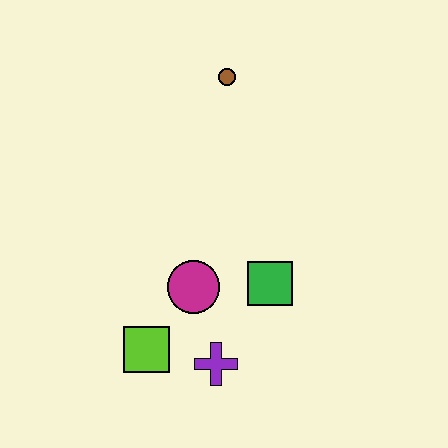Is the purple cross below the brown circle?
Yes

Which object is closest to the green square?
The magenta circle is closest to the green square.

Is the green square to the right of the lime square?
Yes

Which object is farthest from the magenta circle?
The brown circle is farthest from the magenta circle.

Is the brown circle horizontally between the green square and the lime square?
Yes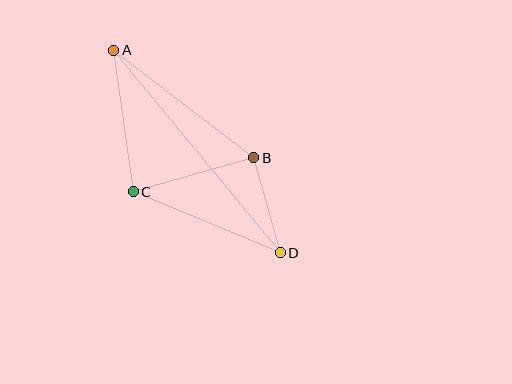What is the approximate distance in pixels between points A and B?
The distance between A and B is approximately 177 pixels.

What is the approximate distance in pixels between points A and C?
The distance between A and C is approximately 143 pixels.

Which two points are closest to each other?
Points B and D are closest to each other.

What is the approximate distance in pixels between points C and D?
The distance between C and D is approximately 159 pixels.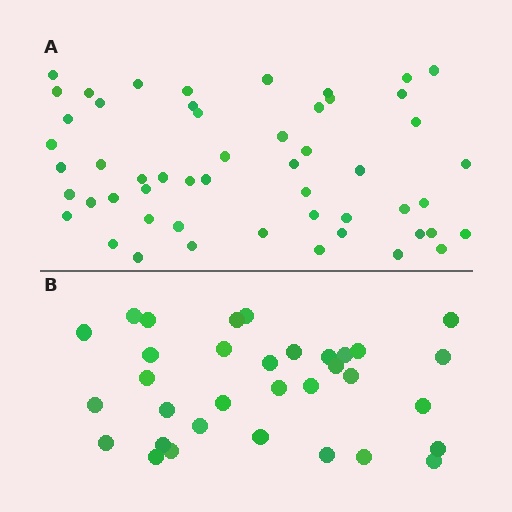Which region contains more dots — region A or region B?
Region A (the top region) has more dots.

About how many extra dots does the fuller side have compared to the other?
Region A has approximately 20 more dots than region B.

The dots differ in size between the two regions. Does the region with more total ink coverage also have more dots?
No. Region B has more total ink coverage because its dots are larger, but region A actually contains more individual dots. Total area can be misleading — the number of items is what matters here.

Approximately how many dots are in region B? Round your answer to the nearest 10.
About 30 dots. (The exact count is 33, which rounds to 30.)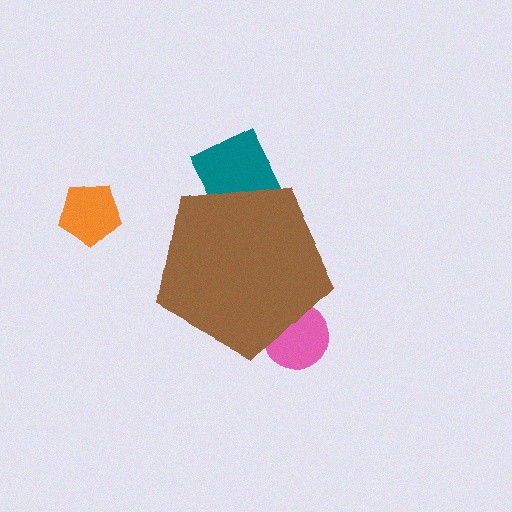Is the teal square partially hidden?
Yes, the teal square is partially hidden behind the brown pentagon.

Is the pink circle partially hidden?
Yes, the pink circle is partially hidden behind the brown pentagon.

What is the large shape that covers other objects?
A brown pentagon.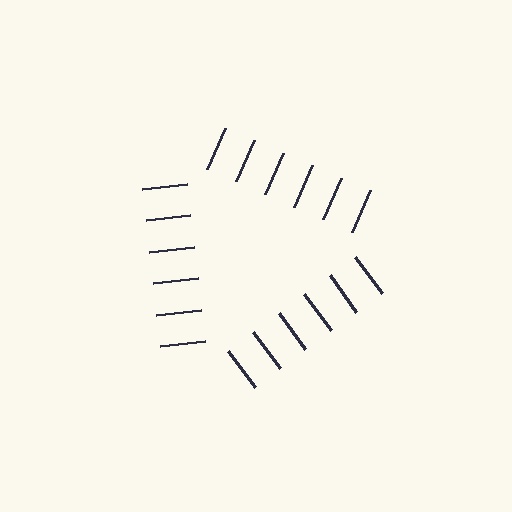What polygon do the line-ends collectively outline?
An illusory triangle — the line segments terminate on its edges but no continuous stroke is drawn.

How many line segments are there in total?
18 — 6 along each of the 3 edges.